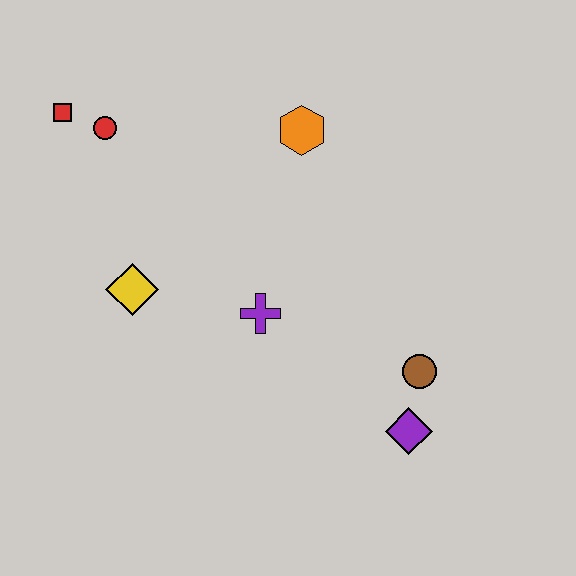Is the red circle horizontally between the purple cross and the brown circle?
No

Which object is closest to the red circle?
The red square is closest to the red circle.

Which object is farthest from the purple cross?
The red square is farthest from the purple cross.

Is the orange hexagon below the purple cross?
No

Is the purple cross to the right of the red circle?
Yes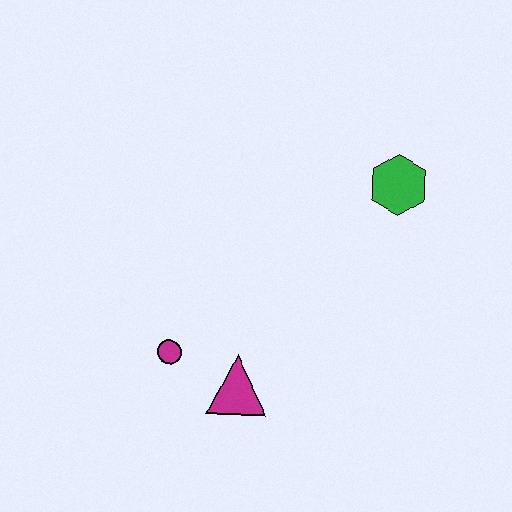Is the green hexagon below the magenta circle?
No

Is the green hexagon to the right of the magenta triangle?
Yes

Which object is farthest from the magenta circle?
The green hexagon is farthest from the magenta circle.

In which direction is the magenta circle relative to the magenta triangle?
The magenta circle is to the left of the magenta triangle.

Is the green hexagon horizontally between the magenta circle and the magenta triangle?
No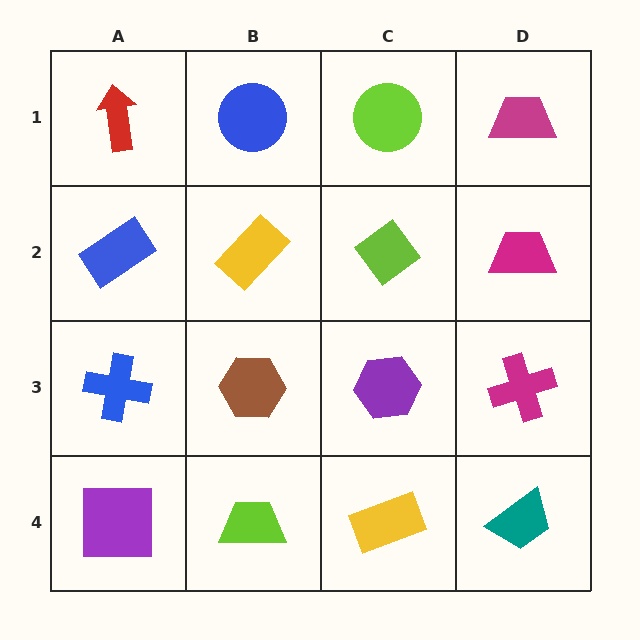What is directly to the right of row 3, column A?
A brown hexagon.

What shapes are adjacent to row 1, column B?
A yellow rectangle (row 2, column B), a red arrow (row 1, column A), a lime circle (row 1, column C).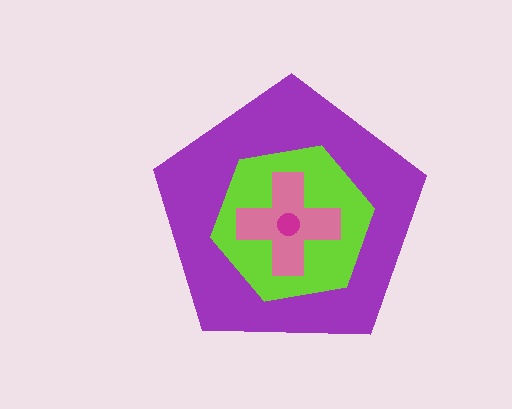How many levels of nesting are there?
4.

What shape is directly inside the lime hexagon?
The pink cross.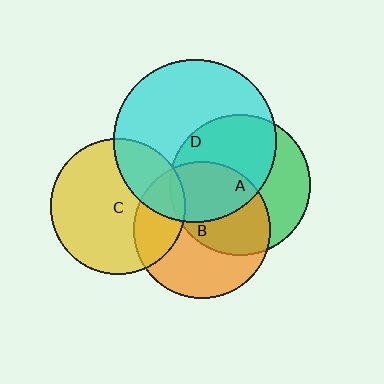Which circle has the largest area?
Circle D (cyan).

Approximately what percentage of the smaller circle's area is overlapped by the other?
Approximately 55%.